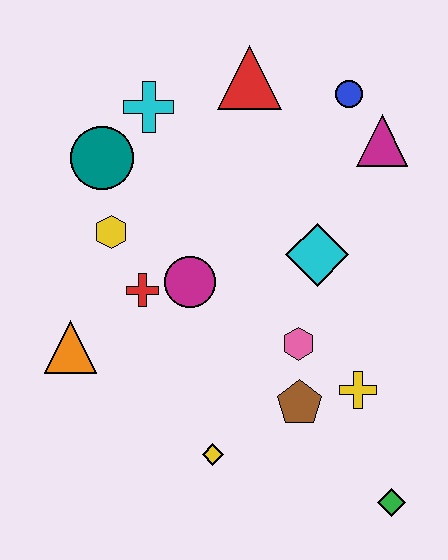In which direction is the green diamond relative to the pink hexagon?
The green diamond is below the pink hexagon.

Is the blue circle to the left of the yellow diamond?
No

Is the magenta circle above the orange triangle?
Yes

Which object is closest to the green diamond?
The yellow cross is closest to the green diamond.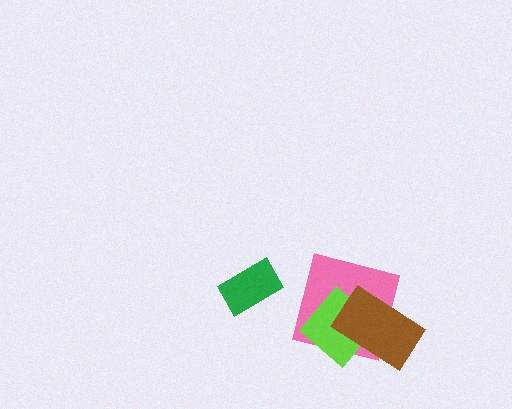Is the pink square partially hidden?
Yes, it is partially covered by another shape.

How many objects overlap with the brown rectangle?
2 objects overlap with the brown rectangle.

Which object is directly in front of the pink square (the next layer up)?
The lime diamond is directly in front of the pink square.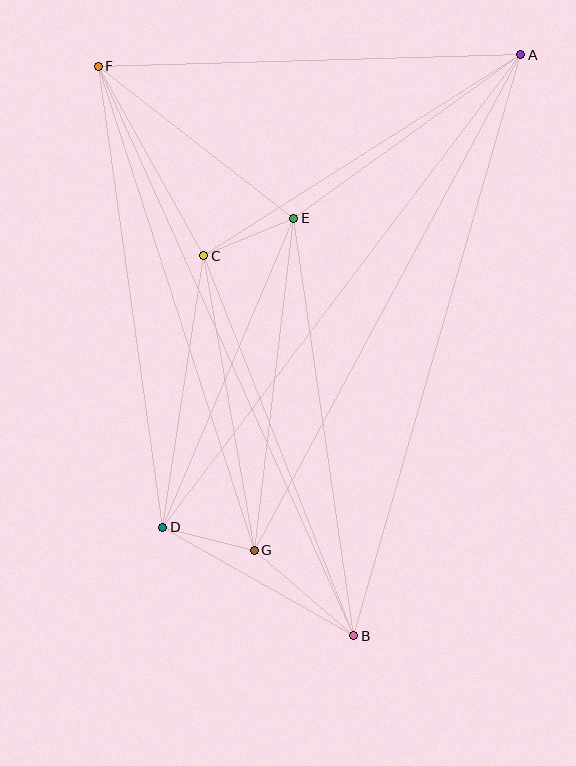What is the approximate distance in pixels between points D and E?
The distance between D and E is approximately 336 pixels.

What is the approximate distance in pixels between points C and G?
The distance between C and G is approximately 299 pixels.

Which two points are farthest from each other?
Points B and F are farthest from each other.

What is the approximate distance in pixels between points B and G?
The distance between B and G is approximately 131 pixels.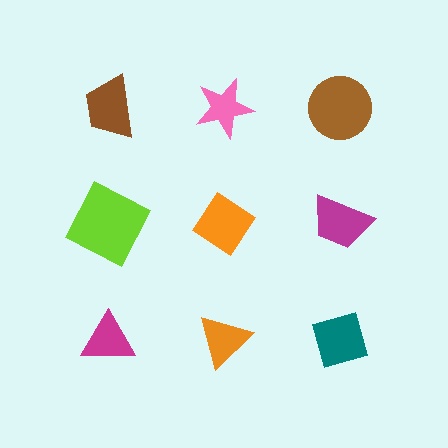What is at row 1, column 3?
A brown circle.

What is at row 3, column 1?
A magenta triangle.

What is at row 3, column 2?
An orange triangle.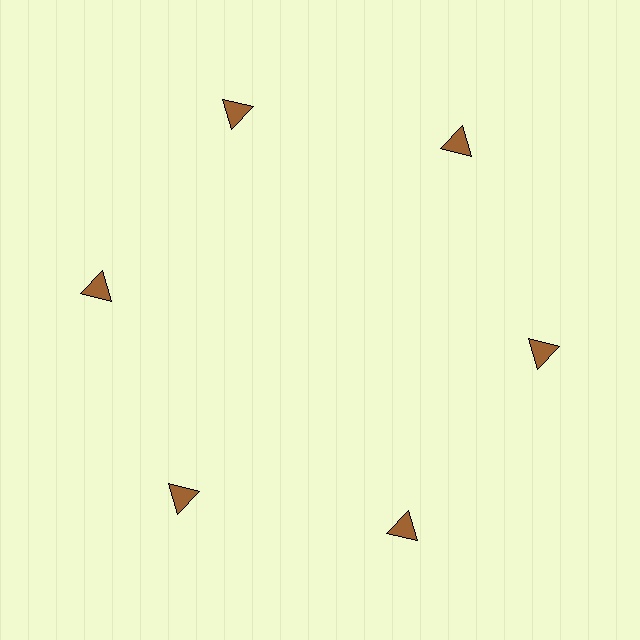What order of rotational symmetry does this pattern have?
This pattern has 6-fold rotational symmetry.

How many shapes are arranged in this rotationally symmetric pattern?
There are 6 shapes, arranged in 6 groups of 1.